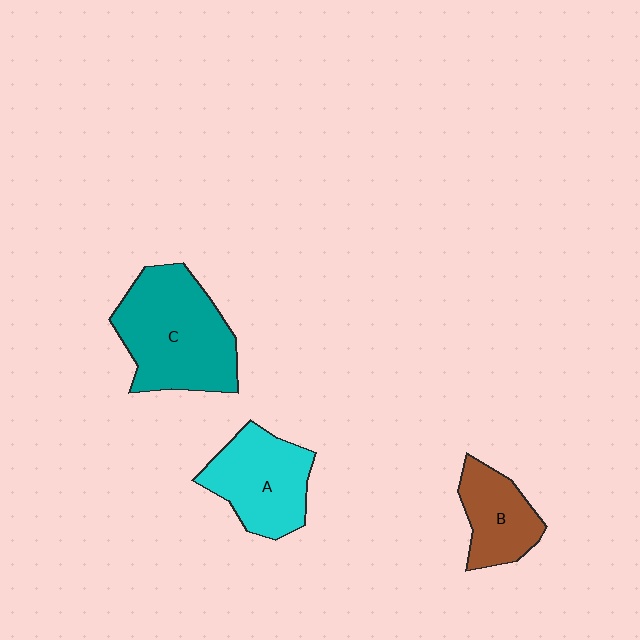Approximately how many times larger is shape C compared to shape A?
Approximately 1.4 times.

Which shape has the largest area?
Shape C (teal).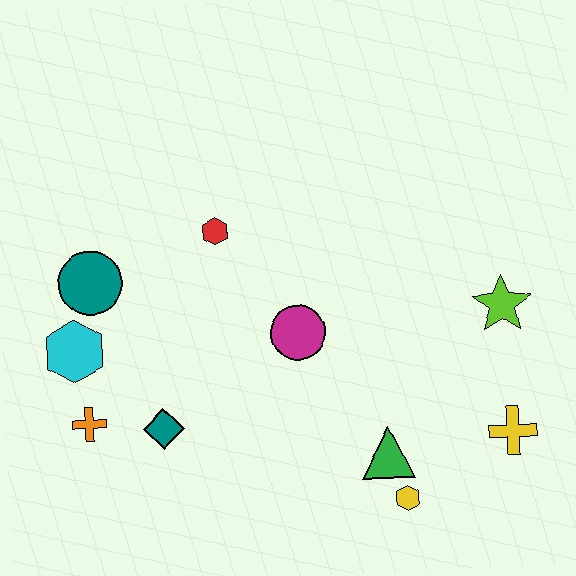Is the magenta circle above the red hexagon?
No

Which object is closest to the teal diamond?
The orange cross is closest to the teal diamond.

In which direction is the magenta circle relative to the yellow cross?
The magenta circle is to the left of the yellow cross.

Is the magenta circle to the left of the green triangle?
Yes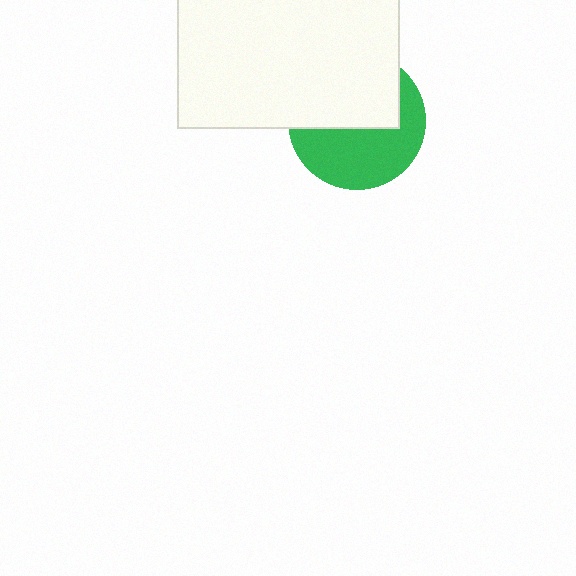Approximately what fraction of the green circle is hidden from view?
Roughly 50% of the green circle is hidden behind the white rectangle.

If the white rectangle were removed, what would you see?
You would see the complete green circle.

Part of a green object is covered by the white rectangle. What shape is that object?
It is a circle.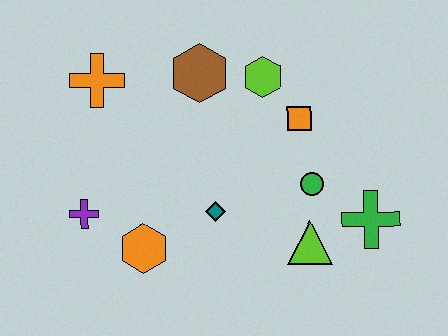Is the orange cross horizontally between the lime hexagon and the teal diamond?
No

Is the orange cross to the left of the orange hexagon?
Yes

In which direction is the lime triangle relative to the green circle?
The lime triangle is below the green circle.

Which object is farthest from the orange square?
The purple cross is farthest from the orange square.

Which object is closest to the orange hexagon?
The purple cross is closest to the orange hexagon.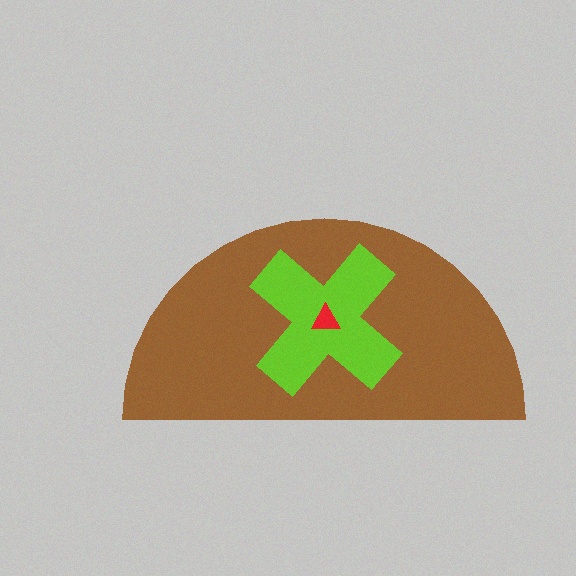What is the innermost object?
The red triangle.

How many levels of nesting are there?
3.